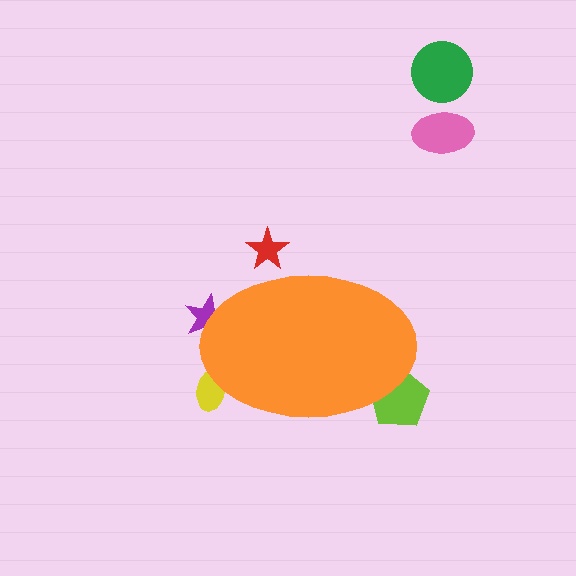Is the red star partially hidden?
Yes, the red star is partially hidden behind the orange ellipse.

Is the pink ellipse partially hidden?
No, the pink ellipse is fully visible.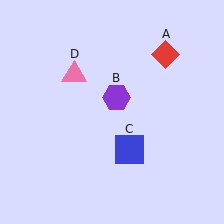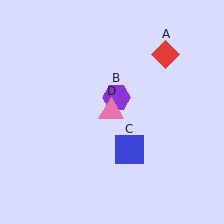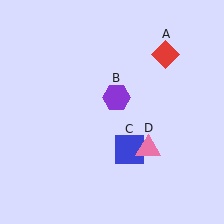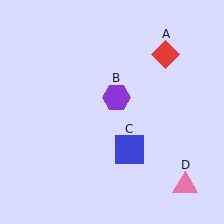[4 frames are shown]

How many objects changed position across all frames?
1 object changed position: pink triangle (object D).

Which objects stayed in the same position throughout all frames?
Red diamond (object A) and purple hexagon (object B) and blue square (object C) remained stationary.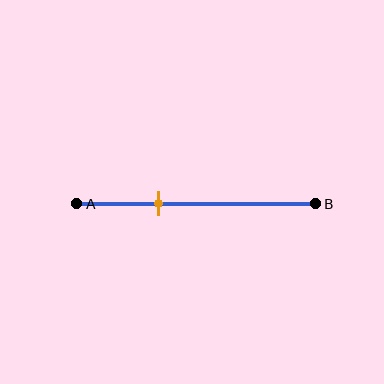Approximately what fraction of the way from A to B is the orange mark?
The orange mark is approximately 35% of the way from A to B.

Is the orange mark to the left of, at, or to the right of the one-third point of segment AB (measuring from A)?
The orange mark is approximately at the one-third point of segment AB.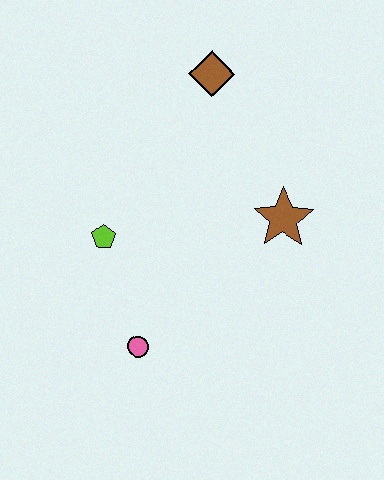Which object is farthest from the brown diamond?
The pink circle is farthest from the brown diamond.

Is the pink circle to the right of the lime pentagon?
Yes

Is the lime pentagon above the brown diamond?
No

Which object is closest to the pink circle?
The lime pentagon is closest to the pink circle.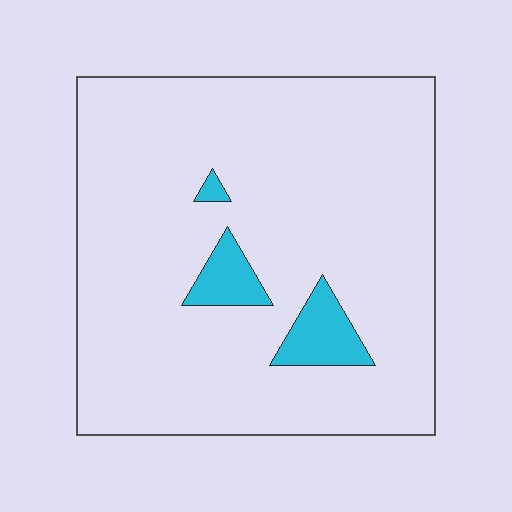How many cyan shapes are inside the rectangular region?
3.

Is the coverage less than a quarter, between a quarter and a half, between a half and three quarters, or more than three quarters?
Less than a quarter.